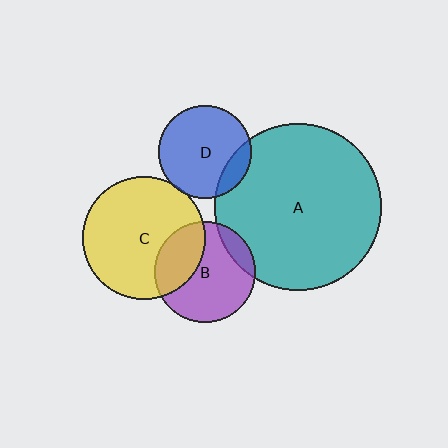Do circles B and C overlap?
Yes.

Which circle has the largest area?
Circle A (teal).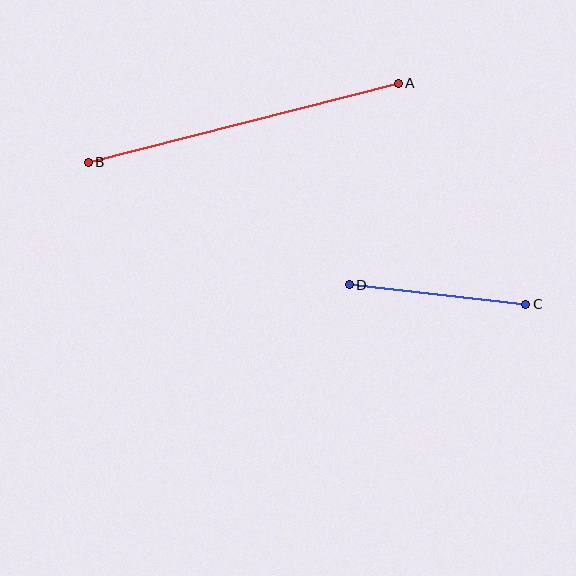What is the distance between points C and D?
The distance is approximately 178 pixels.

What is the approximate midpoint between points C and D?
The midpoint is at approximately (437, 294) pixels.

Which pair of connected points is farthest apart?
Points A and B are farthest apart.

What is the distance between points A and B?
The distance is approximately 320 pixels.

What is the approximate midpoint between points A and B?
The midpoint is at approximately (243, 123) pixels.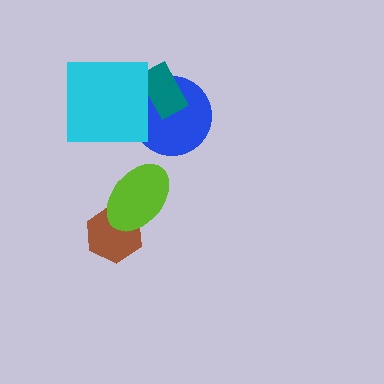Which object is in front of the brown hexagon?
The lime ellipse is in front of the brown hexagon.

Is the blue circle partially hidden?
Yes, it is partially covered by another shape.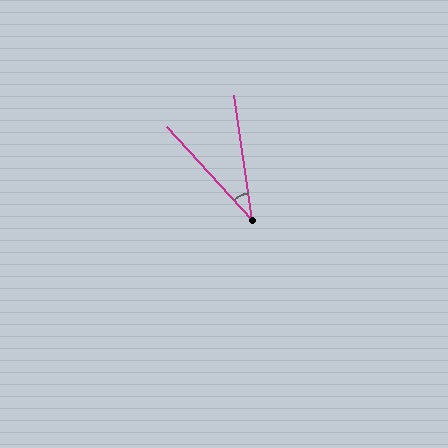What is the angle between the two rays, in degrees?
Approximately 34 degrees.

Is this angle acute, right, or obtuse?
It is acute.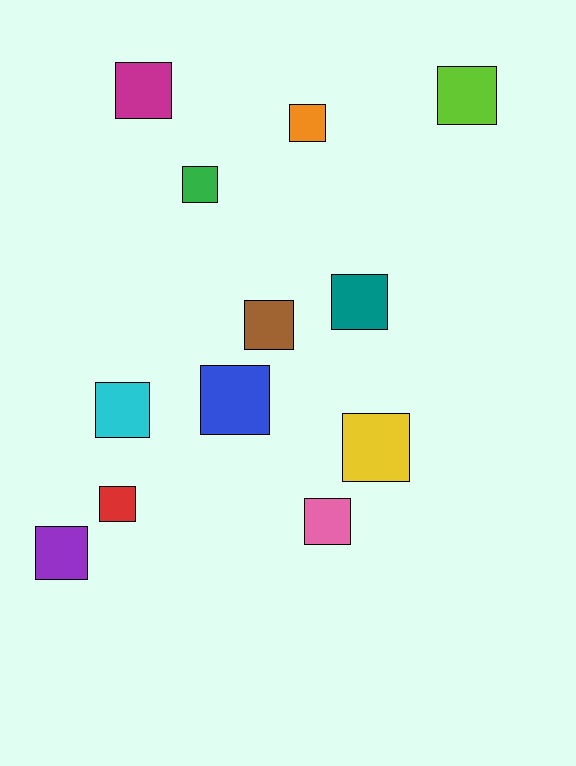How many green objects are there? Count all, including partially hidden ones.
There is 1 green object.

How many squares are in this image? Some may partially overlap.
There are 12 squares.